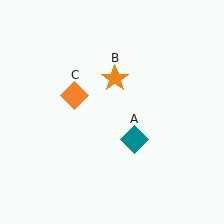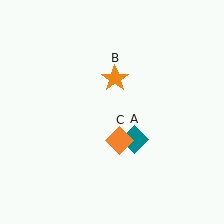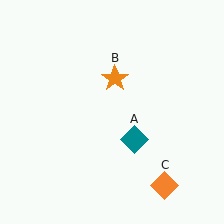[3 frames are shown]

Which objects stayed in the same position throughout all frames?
Teal diamond (object A) and orange star (object B) remained stationary.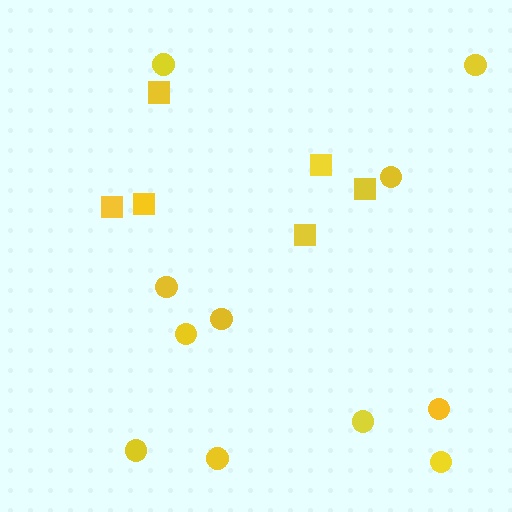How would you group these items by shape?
There are 2 groups: one group of circles (11) and one group of squares (6).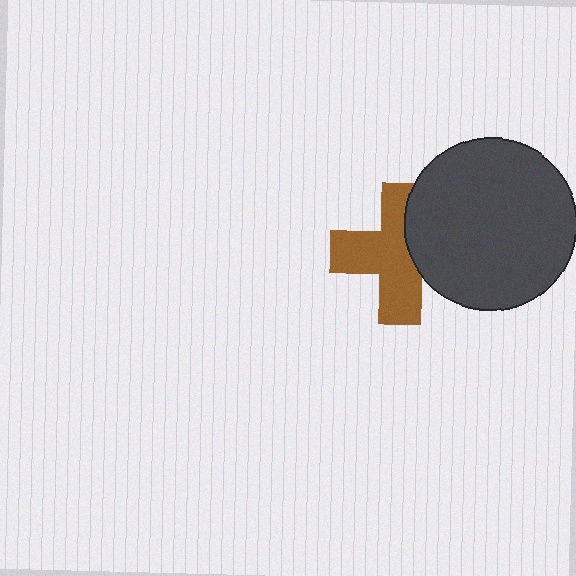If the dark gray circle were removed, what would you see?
You would see the complete brown cross.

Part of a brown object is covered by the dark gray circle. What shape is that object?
It is a cross.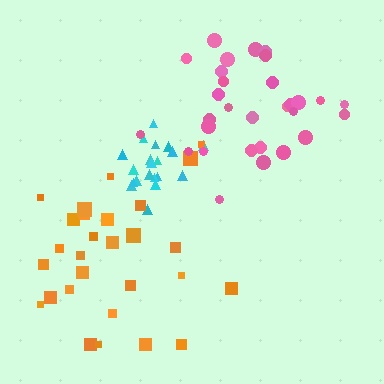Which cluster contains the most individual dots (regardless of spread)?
Pink (30).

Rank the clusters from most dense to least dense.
cyan, pink, orange.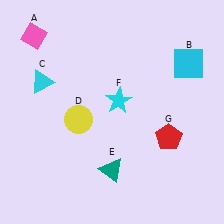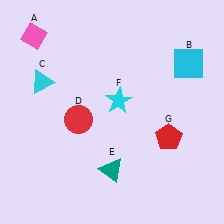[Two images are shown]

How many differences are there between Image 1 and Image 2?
There is 1 difference between the two images.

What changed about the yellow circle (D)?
In Image 1, D is yellow. In Image 2, it changed to red.